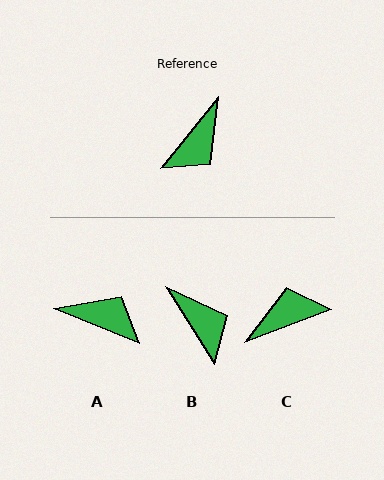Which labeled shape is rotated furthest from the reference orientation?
C, about 149 degrees away.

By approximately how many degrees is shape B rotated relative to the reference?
Approximately 71 degrees counter-clockwise.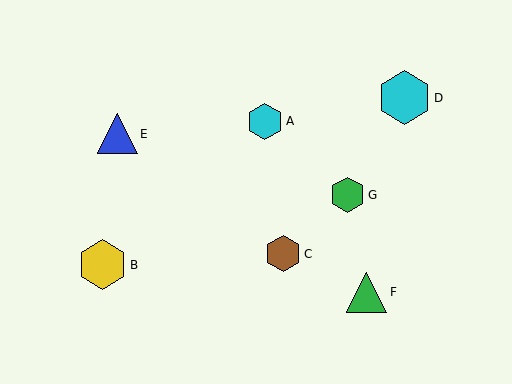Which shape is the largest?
The cyan hexagon (labeled D) is the largest.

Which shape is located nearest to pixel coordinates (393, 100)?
The cyan hexagon (labeled D) at (405, 98) is nearest to that location.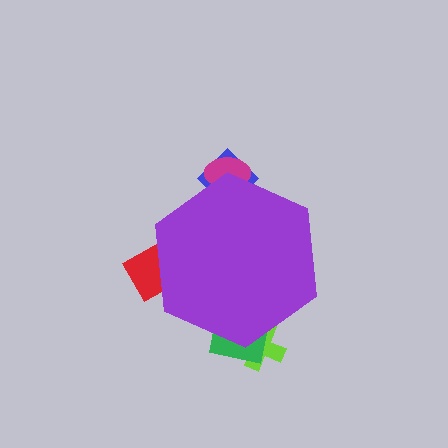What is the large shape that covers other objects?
A purple hexagon.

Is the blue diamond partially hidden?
Yes, the blue diamond is partially hidden behind the purple hexagon.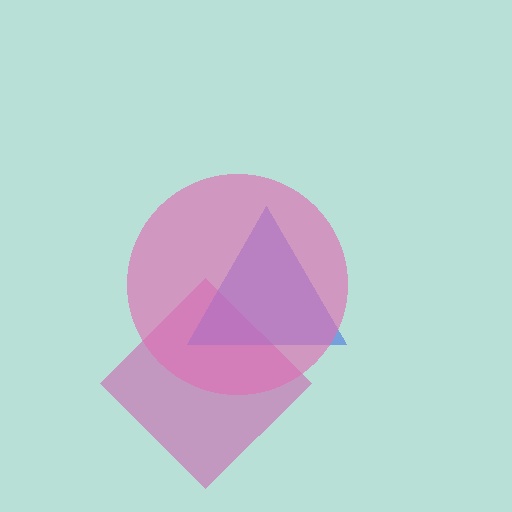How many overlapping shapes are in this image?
There are 3 overlapping shapes in the image.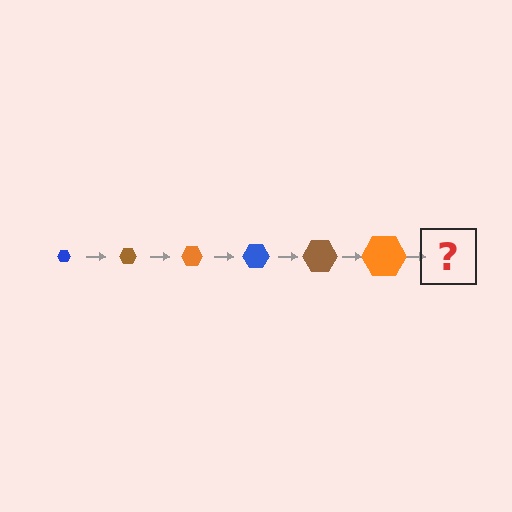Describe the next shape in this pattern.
It should be a blue hexagon, larger than the previous one.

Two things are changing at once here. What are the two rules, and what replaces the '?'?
The two rules are that the hexagon grows larger each step and the color cycles through blue, brown, and orange. The '?' should be a blue hexagon, larger than the previous one.